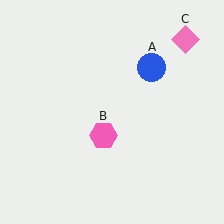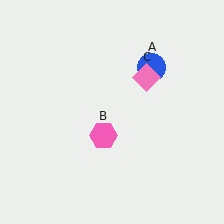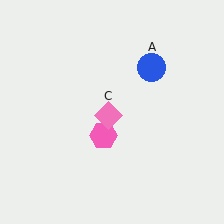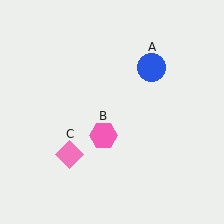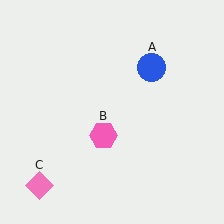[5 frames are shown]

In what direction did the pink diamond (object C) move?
The pink diamond (object C) moved down and to the left.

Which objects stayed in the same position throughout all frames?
Blue circle (object A) and pink hexagon (object B) remained stationary.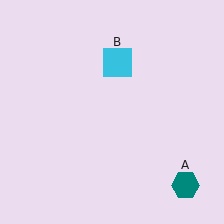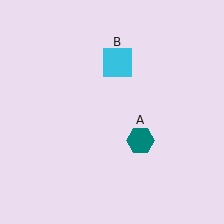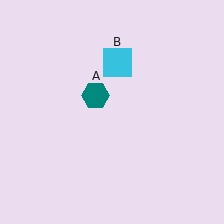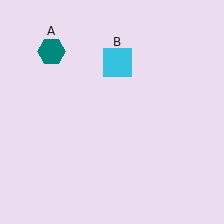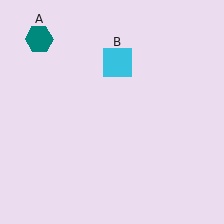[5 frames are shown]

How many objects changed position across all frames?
1 object changed position: teal hexagon (object A).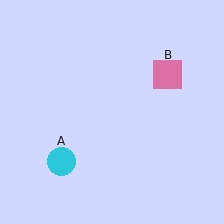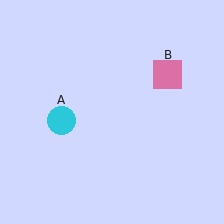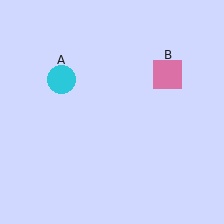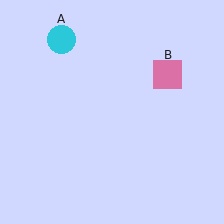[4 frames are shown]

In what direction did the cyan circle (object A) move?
The cyan circle (object A) moved up.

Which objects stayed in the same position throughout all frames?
Pink square (object B) remained stationary.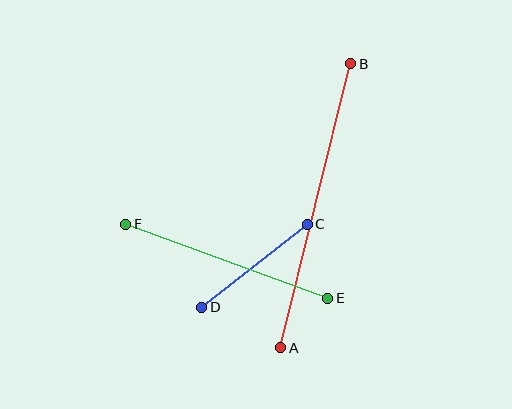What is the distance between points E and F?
The distance is approximately 215 pixels.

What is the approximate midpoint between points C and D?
The midpoint is at approximately (255, 266) pixels.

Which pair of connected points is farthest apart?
Points A and B are farthest apart.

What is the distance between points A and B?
The distance is approximately 293 pixels.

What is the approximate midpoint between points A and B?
The midpoint is at approximately (316, 206) pixels.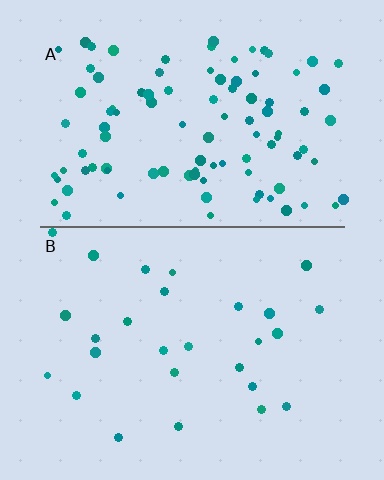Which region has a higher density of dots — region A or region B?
A (the top).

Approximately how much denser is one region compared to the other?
Approximately 3.7× — region A over region B.